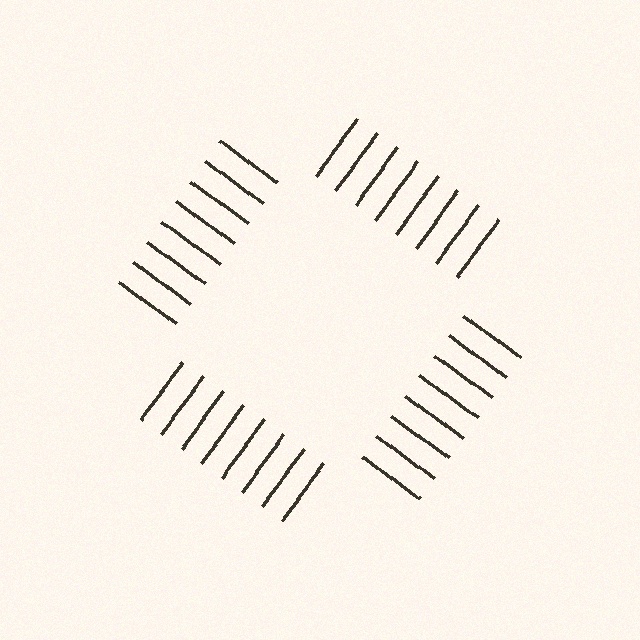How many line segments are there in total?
32 — 8 along each of the 4 edges.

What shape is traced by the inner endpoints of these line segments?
An illusory square — the line segments terminate on its edges but no continuous stroke is drawn.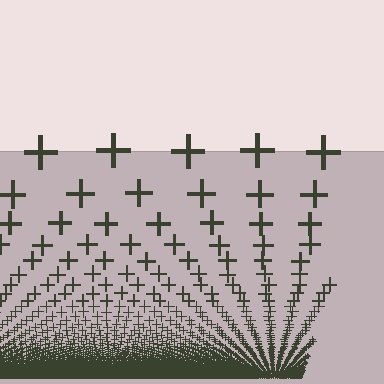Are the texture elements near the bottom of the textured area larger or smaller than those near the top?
Smaller. The gradient is inverted — elements near the bottom are smaller and denser.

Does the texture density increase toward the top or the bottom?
Density increases toward the bottom.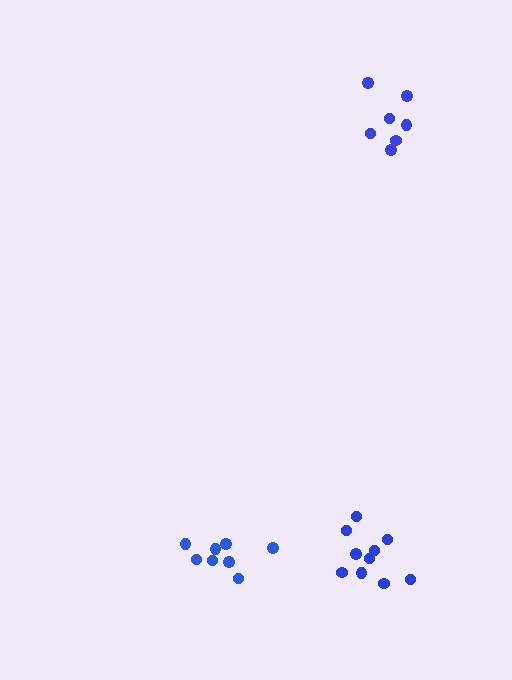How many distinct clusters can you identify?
There are 3 distinct clusters.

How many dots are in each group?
Group 1: 7 dots, Group 2: 8 dots, Group 3: 10 dots (25 total).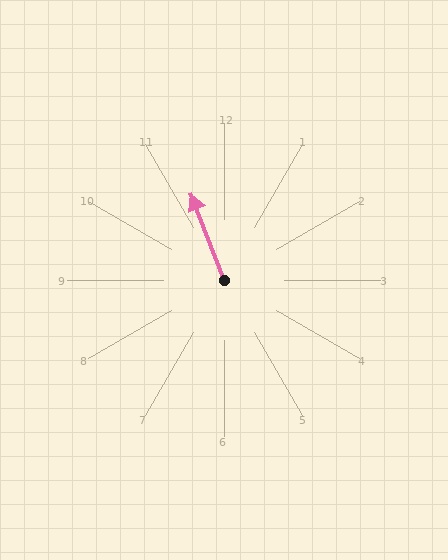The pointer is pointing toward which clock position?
Roughly 11 o'clock.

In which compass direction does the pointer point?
North.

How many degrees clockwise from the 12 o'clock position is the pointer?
Approximately 339 degrees.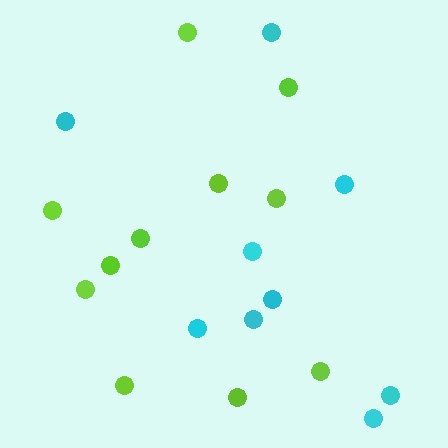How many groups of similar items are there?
There are 2 groups: one group of cyan circles (9) and one group of lime circles (11).